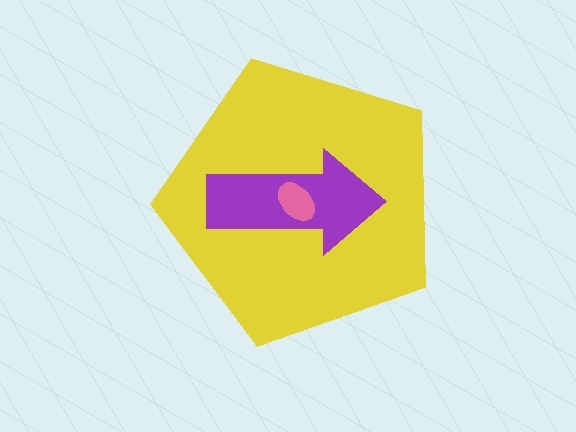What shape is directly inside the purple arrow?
The pink ellipse.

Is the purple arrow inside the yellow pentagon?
Yes.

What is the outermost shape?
The yellow pentagon.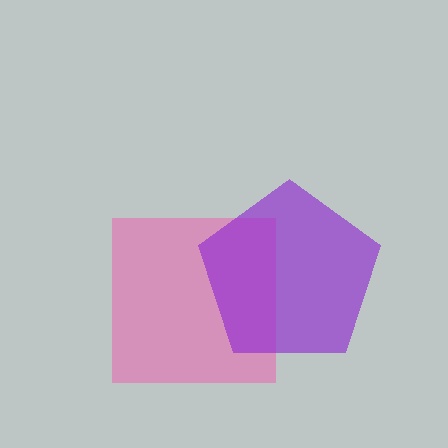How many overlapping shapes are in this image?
There are 2 overlapping shapes in the image.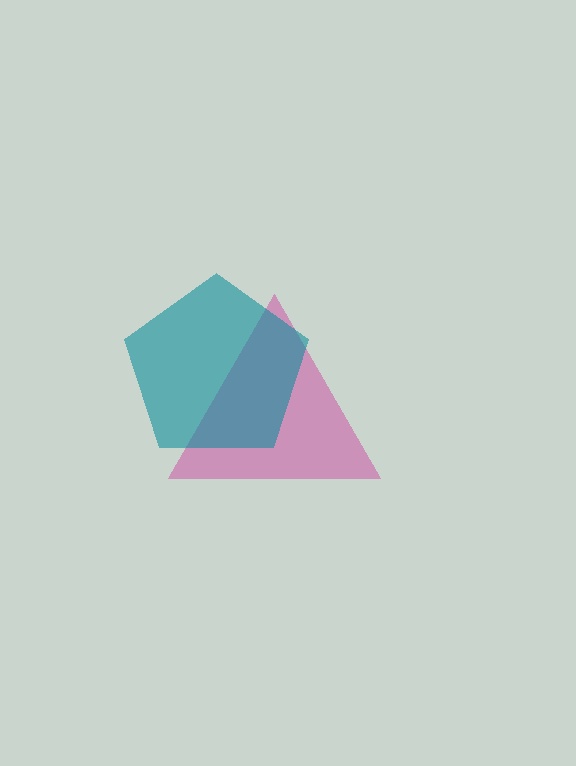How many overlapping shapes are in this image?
There are 2 overlapping shapes in the image.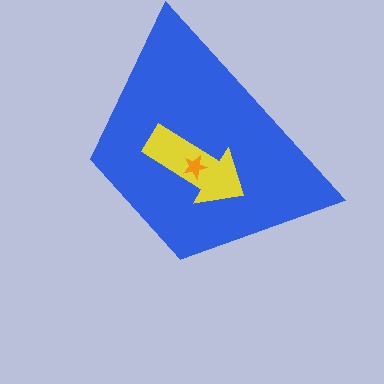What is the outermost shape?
The blue trapezoid.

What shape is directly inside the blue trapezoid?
The yellow arrow.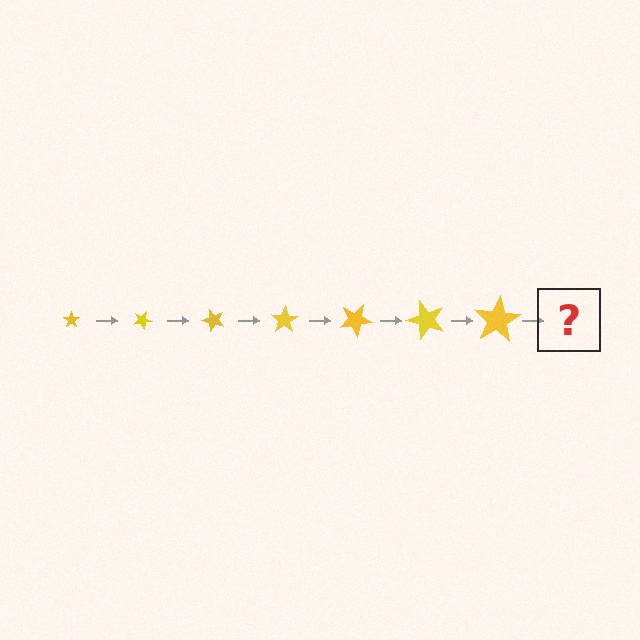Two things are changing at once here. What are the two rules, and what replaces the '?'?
The two rules are that the star grows larger each step and it rotates 25 degrees each step. The '?' should be a star, larger than the previous one and rotated 175 degrees from the start.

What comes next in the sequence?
The next element should be a star, larger than the previous one and rotated 175 degrees from the start.